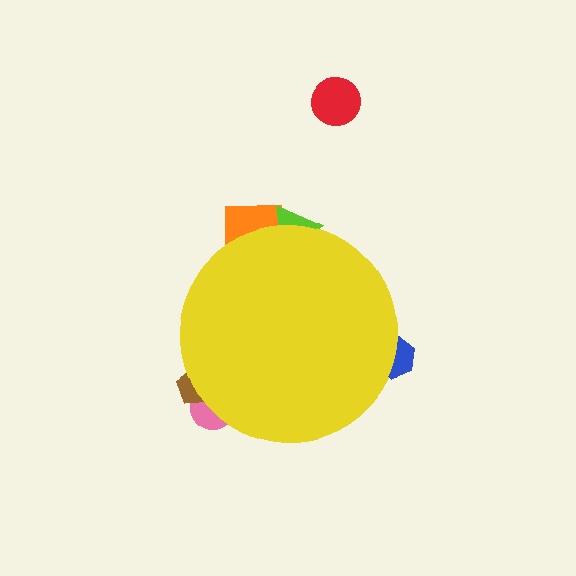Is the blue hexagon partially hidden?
Yes, the blue hexagon is partially hidden behind the yellow circle.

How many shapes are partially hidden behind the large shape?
5 shapes are partially hidden.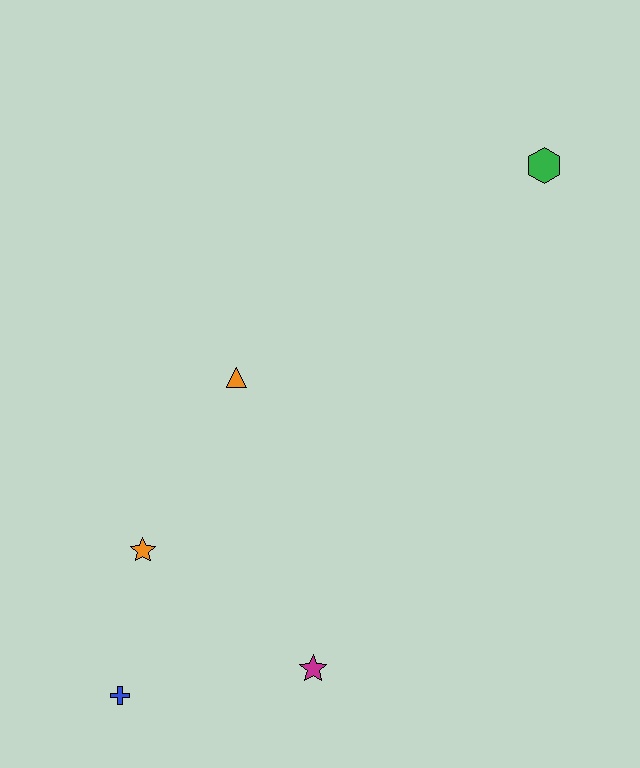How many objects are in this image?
There are 5 objects.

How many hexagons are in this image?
There is 1 hexagon.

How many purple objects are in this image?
There are no purple objects.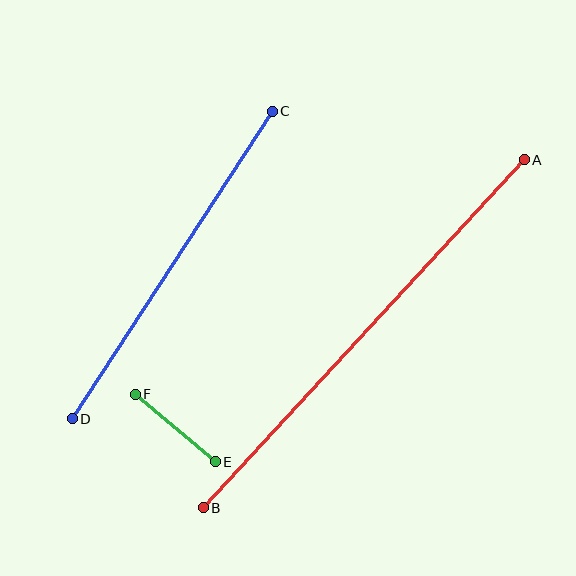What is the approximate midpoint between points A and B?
The midpoint is at approximately (364, 334) pixels.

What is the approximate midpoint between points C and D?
The midpoint is at approximately (172, 265) pixels.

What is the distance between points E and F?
The distance is approximately 105 pixels.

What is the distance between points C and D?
The distance is approximately 367 pixels.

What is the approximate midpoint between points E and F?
The midpoint is at approximately (175, 428) pixels.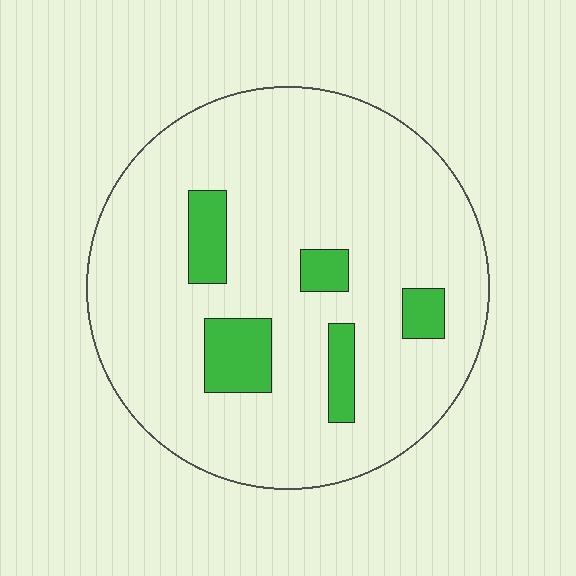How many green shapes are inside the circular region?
5.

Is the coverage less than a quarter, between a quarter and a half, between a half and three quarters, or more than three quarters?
Less than a quarter.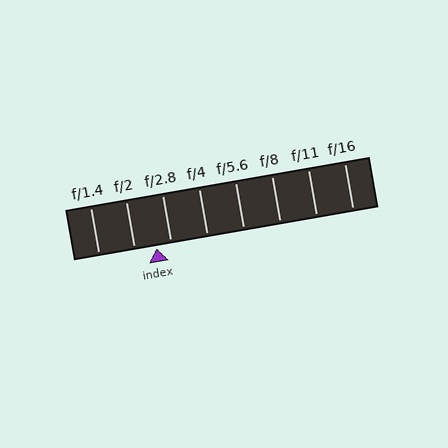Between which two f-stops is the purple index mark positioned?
The index mark is between f/2 and f/2.8.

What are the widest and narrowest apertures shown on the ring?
The widest aperture shown is f/1.4 and the narrowest is f/16.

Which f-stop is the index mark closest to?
The index mark is closest to f/2.8.